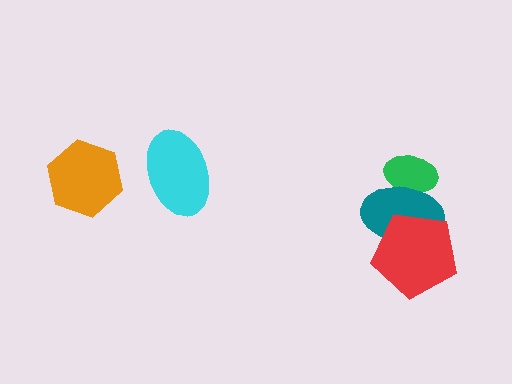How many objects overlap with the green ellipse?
1 object overlaps with the green ellipse.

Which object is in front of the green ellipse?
The teal ellipse is in front of the green ellipse.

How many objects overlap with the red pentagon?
1 object overlaps with the red pentagon.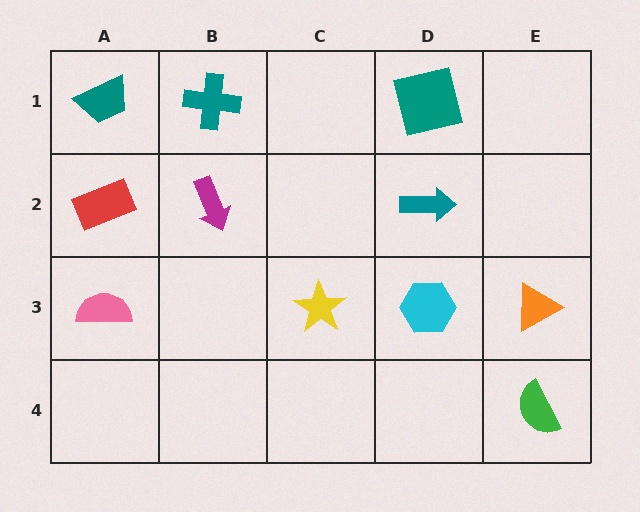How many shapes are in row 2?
3 shapes.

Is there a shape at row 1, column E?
No, that cell is empty.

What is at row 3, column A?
A pink semicircle.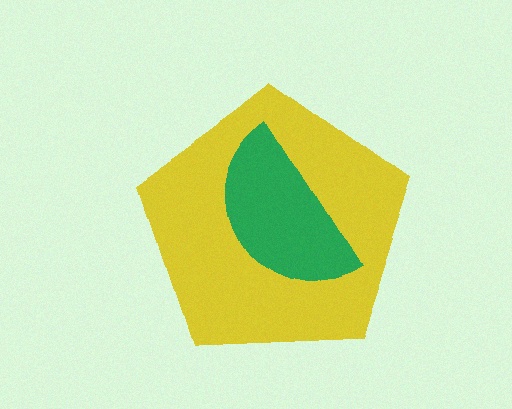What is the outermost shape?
The yellow pentagon.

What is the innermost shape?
The green semicircle.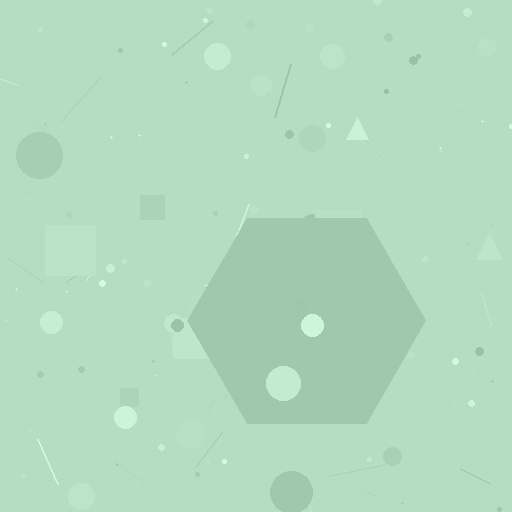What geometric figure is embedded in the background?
A hexagon is embedded in the background.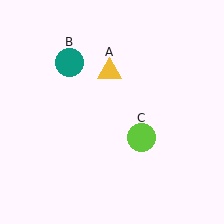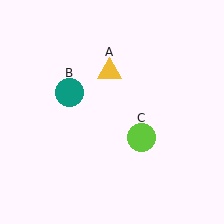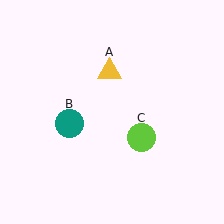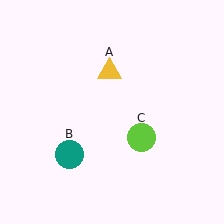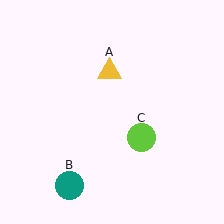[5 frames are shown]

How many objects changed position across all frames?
1 object changed position: teal circle (object B).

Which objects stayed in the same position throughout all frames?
Yellow triangle (object A) and lime circle (object C) remained stationary.